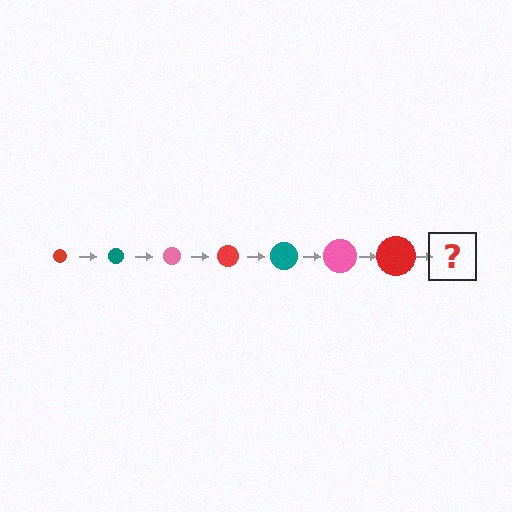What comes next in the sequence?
The next element should be a teal circle, larger than the previous one.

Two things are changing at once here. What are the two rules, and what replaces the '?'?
The two rules are that the circle grows larger each step and the color cycles through red, teal, and pink. The '?' should be a teal circle, larger than the previous one.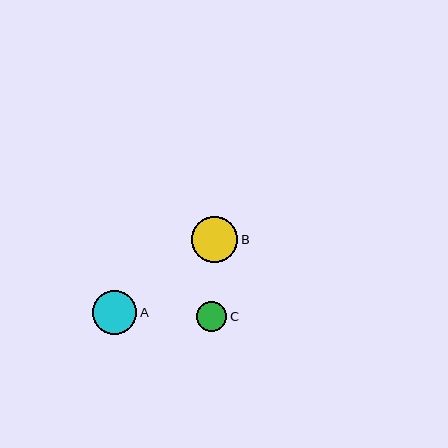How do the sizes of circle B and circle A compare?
Circle B and circle A are approximately the same size.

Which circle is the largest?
Circle B is the largest with a size of approximately 46 pixels.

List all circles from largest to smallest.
From largest to smallest: B, A, C.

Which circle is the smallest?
Circle C is the smallest with a size of approximately 30 pixels.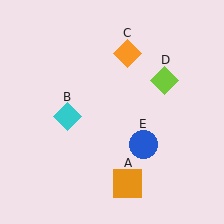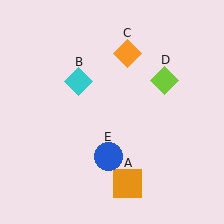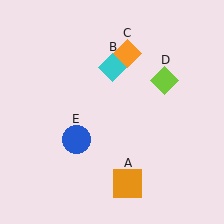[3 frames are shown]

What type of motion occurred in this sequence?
The cyan diamond (object B), blue circle (object E) rotated clockwise around the center of the scene.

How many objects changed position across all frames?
2 objects changed position: cyan diamond (object B), blue circle (object E).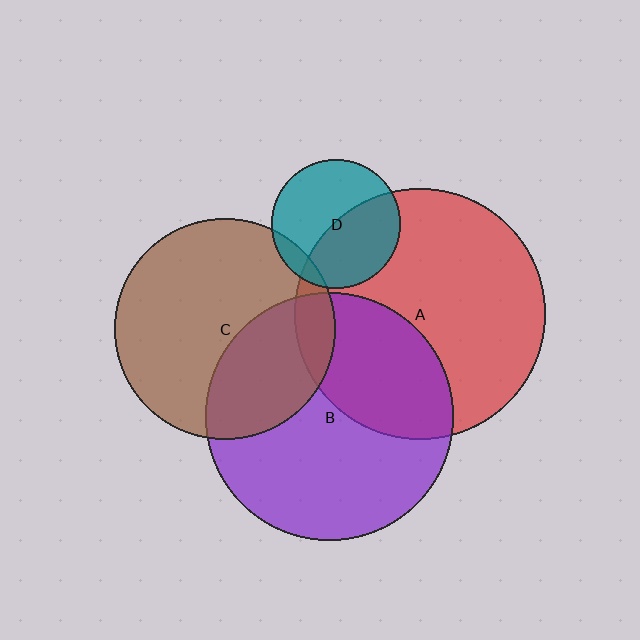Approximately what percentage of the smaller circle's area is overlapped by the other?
Approximately 10%.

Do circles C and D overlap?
Yes.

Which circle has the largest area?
Circle A (red).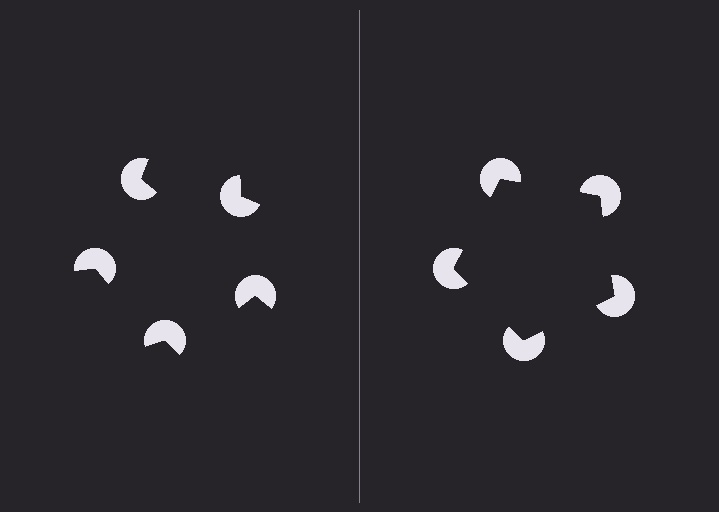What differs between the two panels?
The pac-man discs are positioned identically on both sides; only the wedge orientations differ. On the right they align to a pentagon; on the left they are misaligned.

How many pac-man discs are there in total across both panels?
10 — 5 on each side.